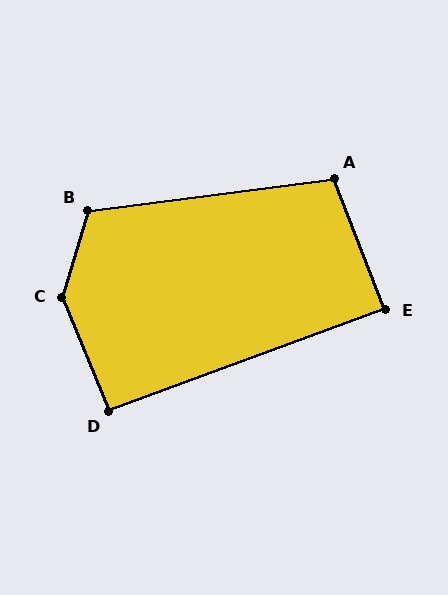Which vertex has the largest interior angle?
C, at approximately 141 degrees.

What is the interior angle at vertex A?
Approximately 104 degrees (obtuse).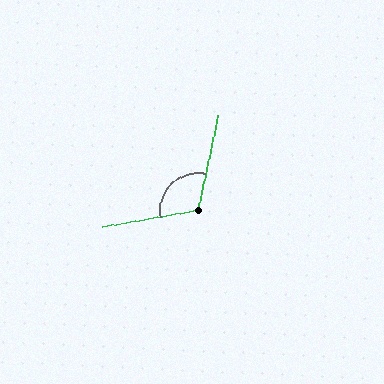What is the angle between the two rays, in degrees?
Approximately 112 degrees.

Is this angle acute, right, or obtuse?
It is obtuse.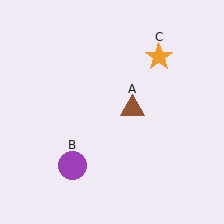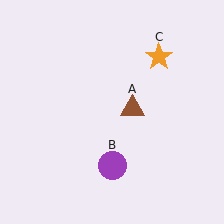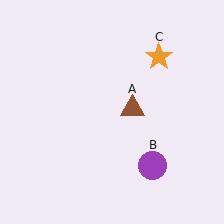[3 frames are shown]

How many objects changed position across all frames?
1 object changed position: purple circle (object B).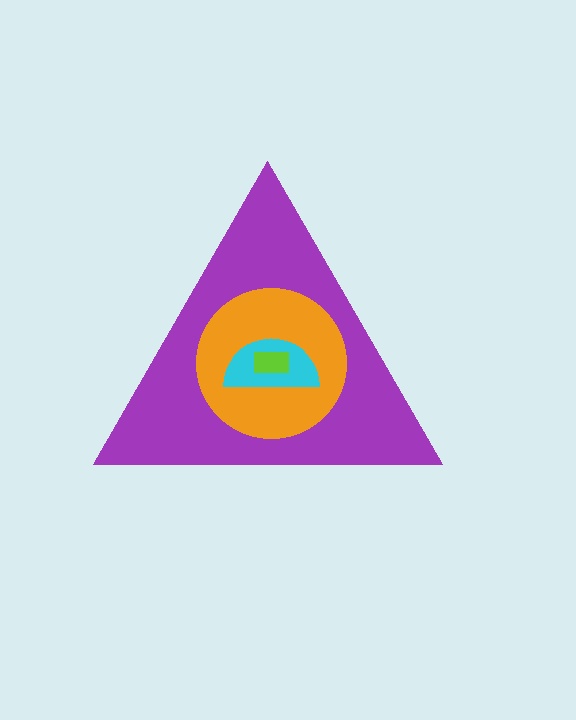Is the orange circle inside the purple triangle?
Yes.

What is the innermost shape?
The lime rectangle.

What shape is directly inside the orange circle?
The cyan semicircle.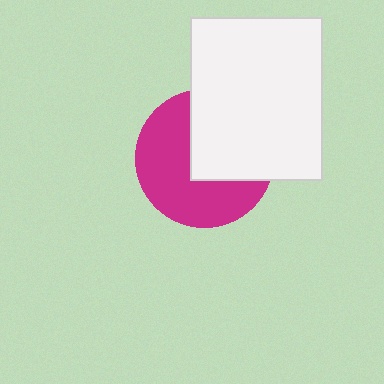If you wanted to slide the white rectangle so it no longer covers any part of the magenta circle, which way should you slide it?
Slide it toward the upper-right — that is the most direct way to separate the two shapes.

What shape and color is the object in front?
The object in front is a white rectangle.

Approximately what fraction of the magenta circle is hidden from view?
Roughly 44% of the magenta circle is hidden behind the white rectangle.